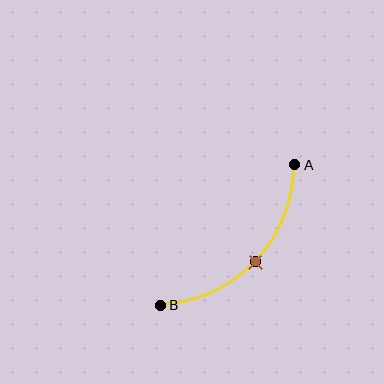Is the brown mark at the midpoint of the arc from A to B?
Yes. The brown mark lies on the arc at equal arc-length from both A and B — it is the arc midpoint.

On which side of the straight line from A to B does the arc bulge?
The arc bulges below and to the right of the straight line connecting A and B.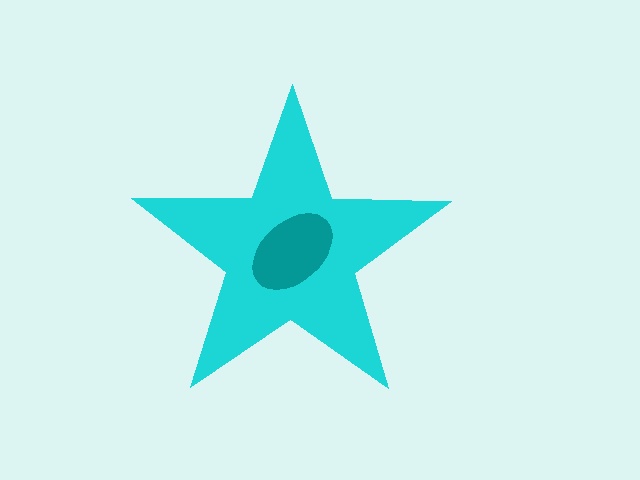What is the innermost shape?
The teal ellipse.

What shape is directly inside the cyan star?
The teal ellipse.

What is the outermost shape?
The cyan star.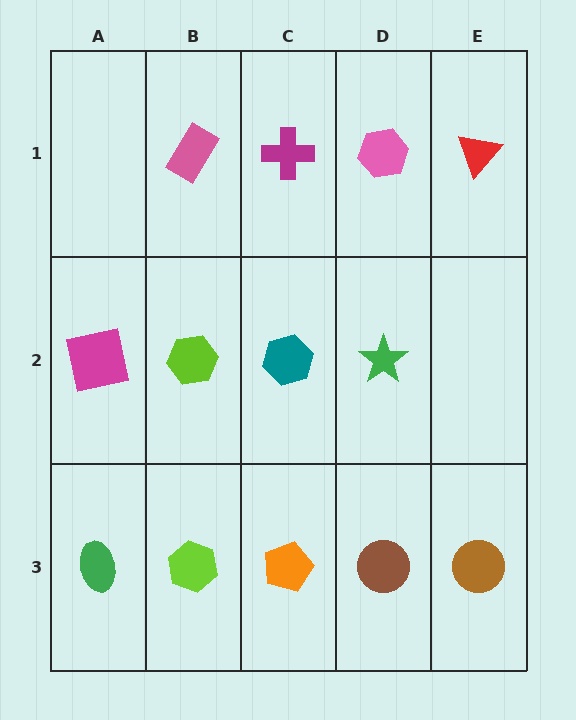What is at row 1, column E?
A red triangle.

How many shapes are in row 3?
5 shapes.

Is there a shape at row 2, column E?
No, that cell is empty.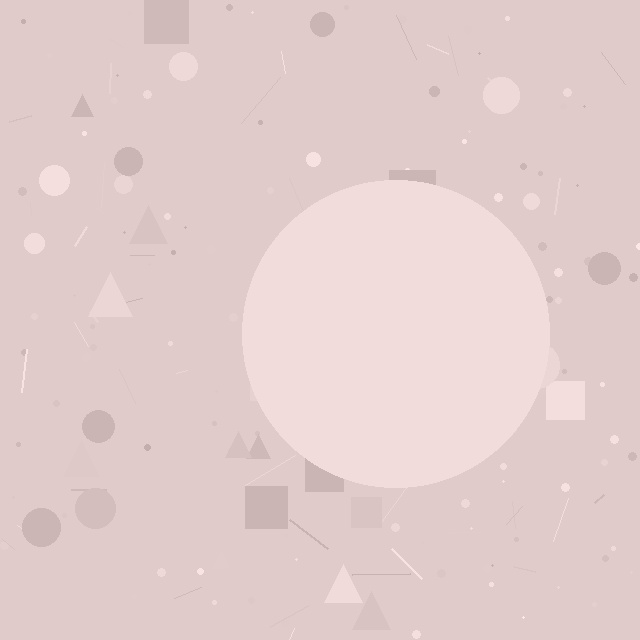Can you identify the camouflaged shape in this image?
The camouflaged shape is a circle.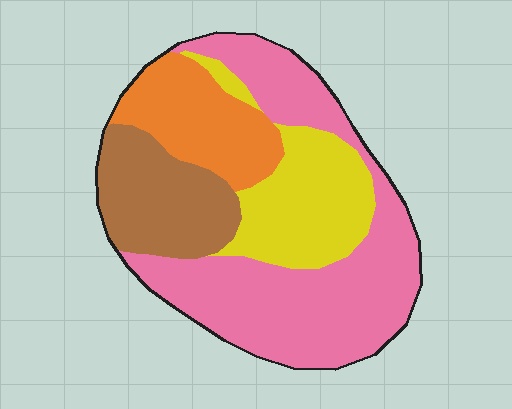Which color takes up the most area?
Pink, at roughly 45%.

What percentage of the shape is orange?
Orange covers 17% of the shape.